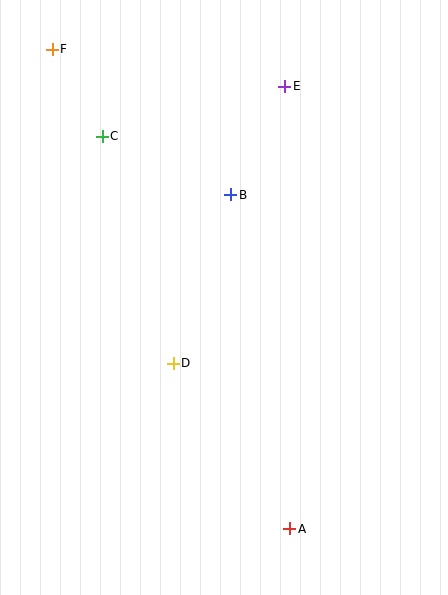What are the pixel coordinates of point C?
Point C is at (102, 136).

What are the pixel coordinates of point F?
Point F is at (52, 49).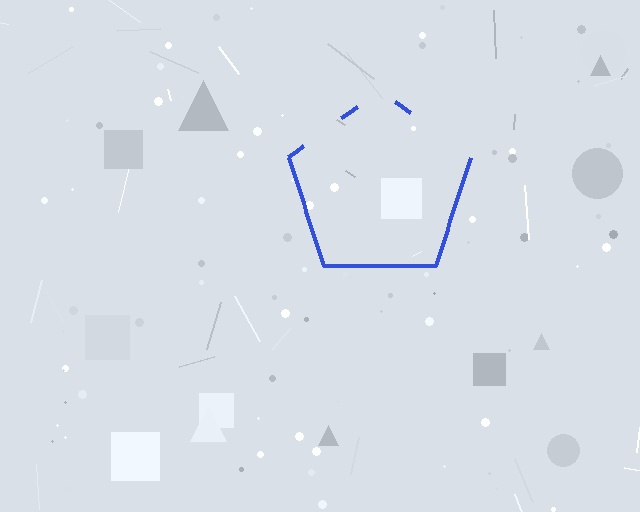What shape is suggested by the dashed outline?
The dashed outline suggests a pentagon.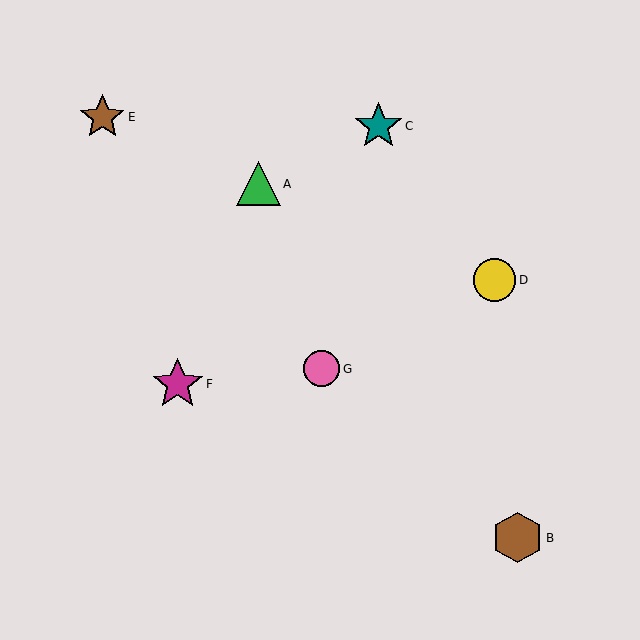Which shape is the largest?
The magenta star (labeled F) is the largest.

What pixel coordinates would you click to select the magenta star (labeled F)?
Click at (178, 384) to select the magenta star F.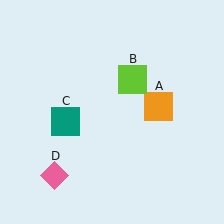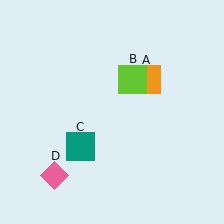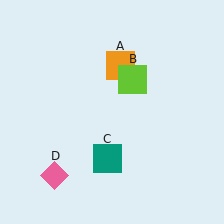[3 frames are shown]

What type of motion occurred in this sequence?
The orange square (object A), teal square (object C) rotated counterclockwise around the center of the scene.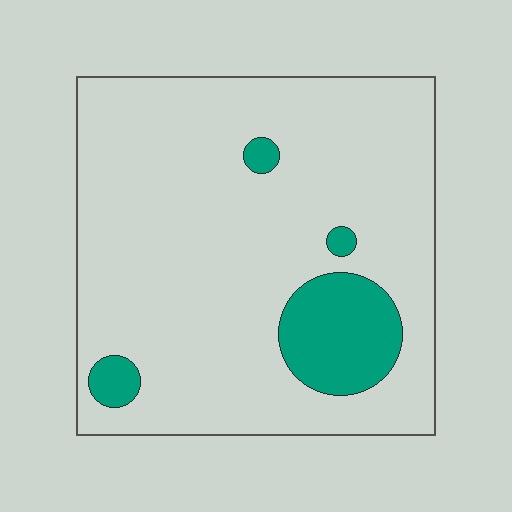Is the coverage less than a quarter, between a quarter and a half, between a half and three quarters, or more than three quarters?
Less than a quarter.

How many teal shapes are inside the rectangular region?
4.